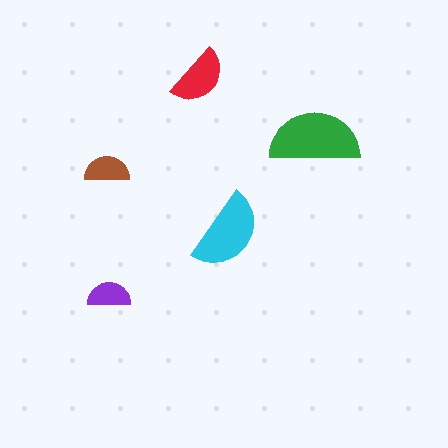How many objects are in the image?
There are 5 objects in the image.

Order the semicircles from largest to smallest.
the green one, the cyan one, the red one, the brown one, the purple one.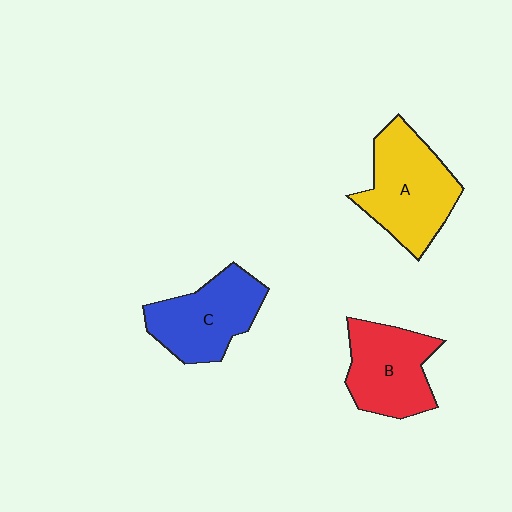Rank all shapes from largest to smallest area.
From largest to smallest: A (yellow), C (blue), B (red).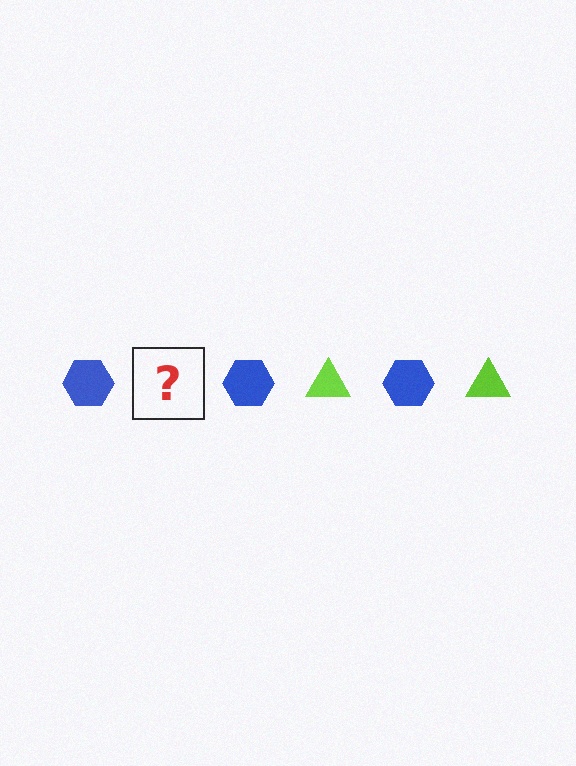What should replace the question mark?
The question mark should be replaced with a lime triangle.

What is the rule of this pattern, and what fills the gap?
The rule is that the pattern alternates between blue hexagon and lime triangle. The gap should be filled with a lime triangle.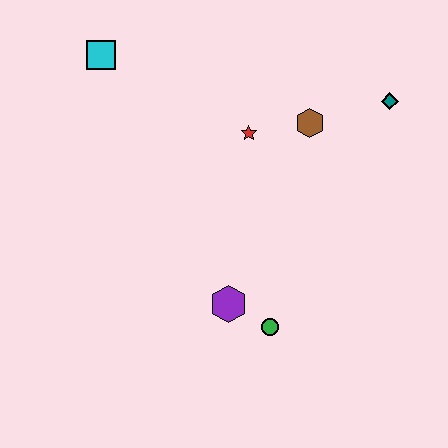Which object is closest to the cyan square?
The red star is closest to the cyan square.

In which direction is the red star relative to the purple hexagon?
The red star is above the purple hexagon.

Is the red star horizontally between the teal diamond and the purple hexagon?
Yes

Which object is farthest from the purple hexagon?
The cyan square is farthest from the purple hexagon.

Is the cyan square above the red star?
Yes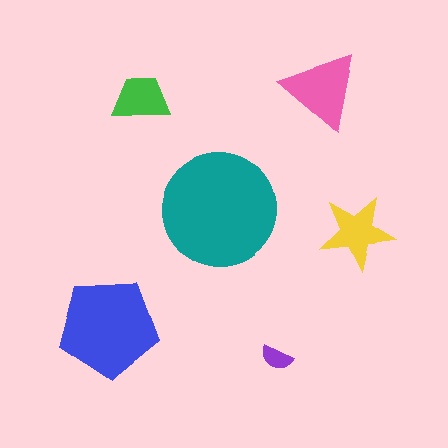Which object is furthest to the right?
The yellow star is rightmost.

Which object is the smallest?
The purple semicircle.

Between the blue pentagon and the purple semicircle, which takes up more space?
The blue pentagon.